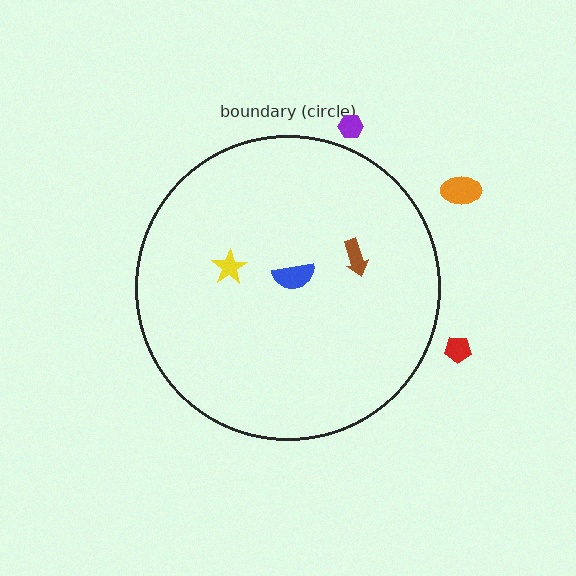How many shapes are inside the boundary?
3 inside, 3 outside.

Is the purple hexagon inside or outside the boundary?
Outside.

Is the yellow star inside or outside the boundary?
Inside.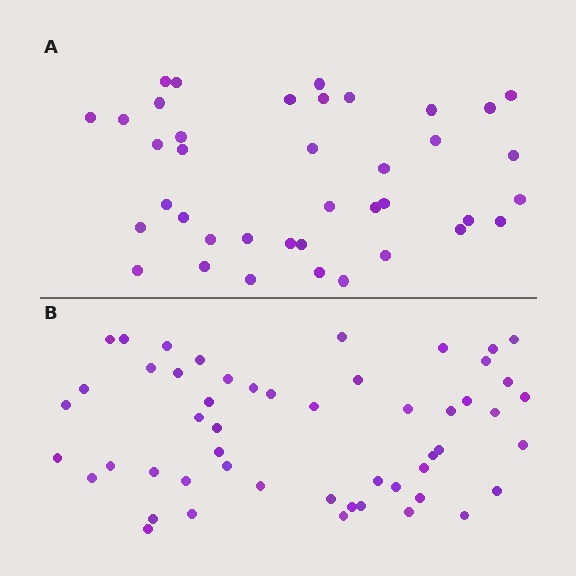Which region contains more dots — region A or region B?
Region B (the bottom region) has more dots.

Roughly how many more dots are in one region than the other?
Region B has approximately 15 more dots than region A.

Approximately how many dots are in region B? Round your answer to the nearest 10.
About 50 dots. (The exact count is 52, which rounds to 50.)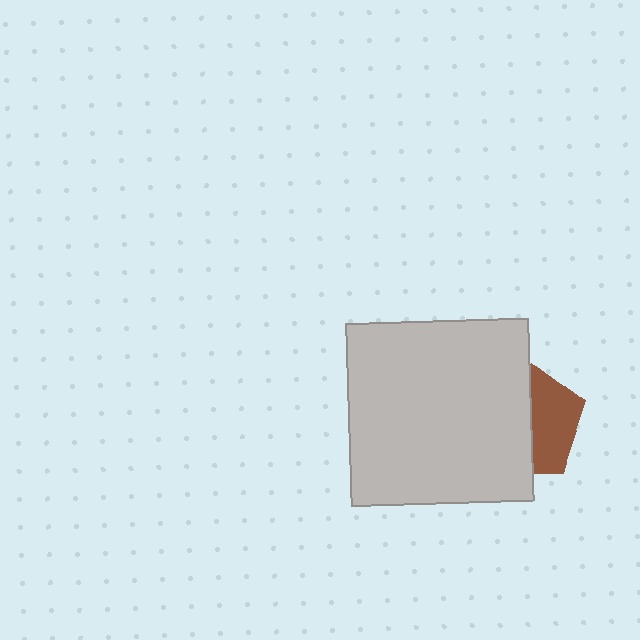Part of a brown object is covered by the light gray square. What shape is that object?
It is a pentagon.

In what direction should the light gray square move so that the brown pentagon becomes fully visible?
The light gray square should move left. That is the shortest direction to clear the overlap and leave the brown pentagon fully visible.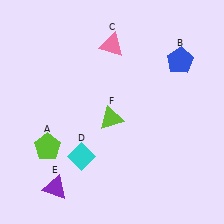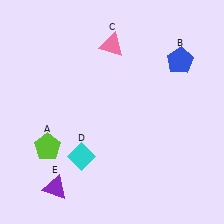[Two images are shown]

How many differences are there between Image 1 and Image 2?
There is 1 difference between the two images.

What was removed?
The lime triangle (F) was removed in Image 2.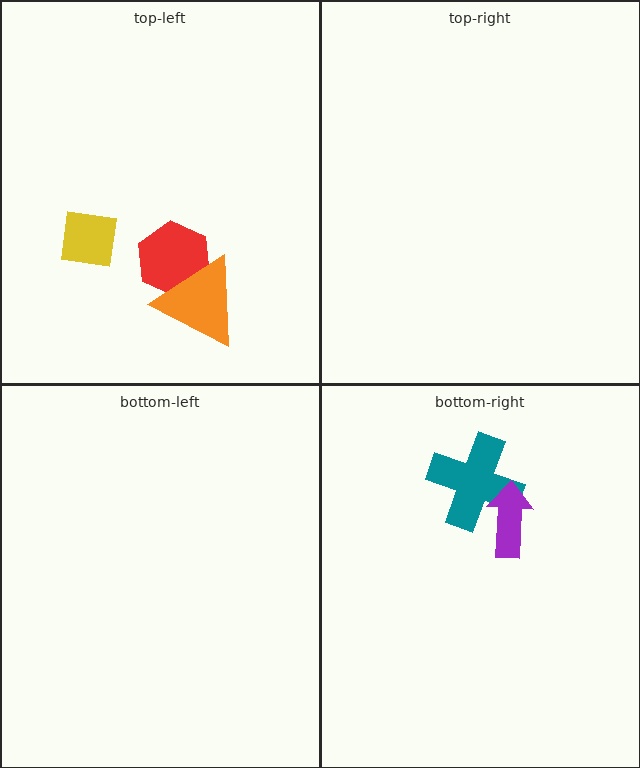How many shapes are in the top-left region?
3.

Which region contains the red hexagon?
The top-left region.